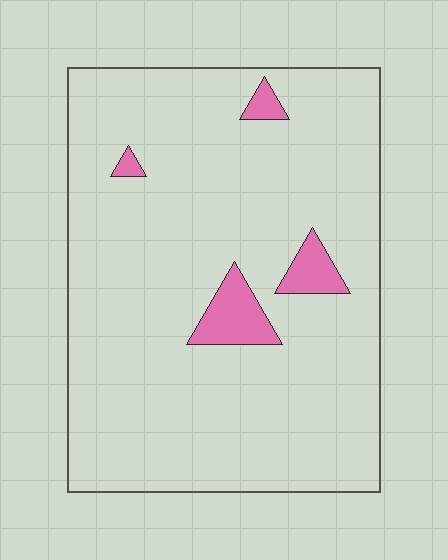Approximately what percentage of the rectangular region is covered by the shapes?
Approximately 5%.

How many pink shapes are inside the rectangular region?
4.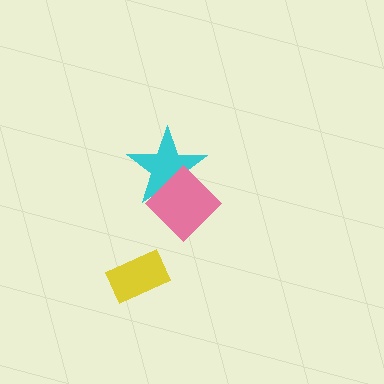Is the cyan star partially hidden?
Yes, it is partially covered by another shape.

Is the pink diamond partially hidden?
No, no other shape covers it.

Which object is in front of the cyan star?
The pink diamond is in front of the cyan star.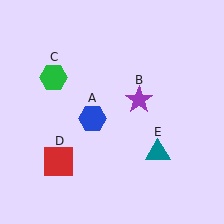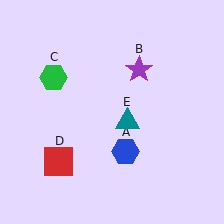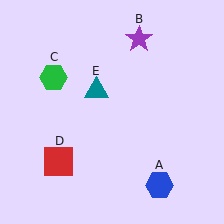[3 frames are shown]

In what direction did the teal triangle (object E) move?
The teal triangle (object E) moved up and to the left.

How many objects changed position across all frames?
3 objects changed position: blue hexagon (object A), purple star (object B), teal triangle (object E).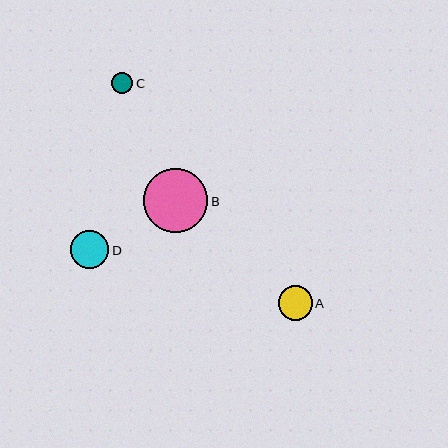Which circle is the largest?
Circle B is the largest with a size of approximately 64 pixels.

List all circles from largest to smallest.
From largest to smallest: B, D, A, C.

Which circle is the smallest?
Circle C is the smallest with a size of approximately 21 pixels.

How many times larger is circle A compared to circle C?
Circle A is approximately 1.6 times the size of circle C.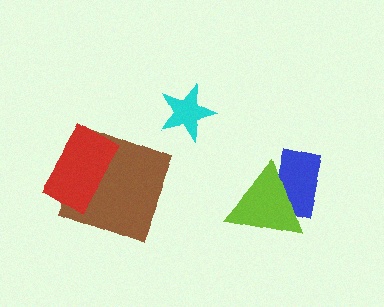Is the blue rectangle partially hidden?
Yes, it is partially covered by another shape.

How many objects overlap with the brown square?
1 object overlaps with the brown square.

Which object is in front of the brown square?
The red rectangle is in front of the brown square.